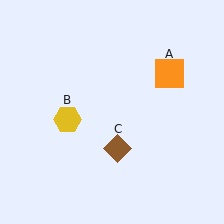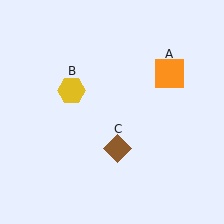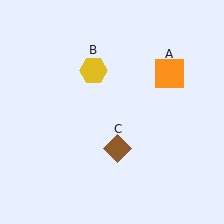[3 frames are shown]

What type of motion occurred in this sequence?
The yellow hexagon (object B) rotated clockwise around the center of the scene.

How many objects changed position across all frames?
1 object changed position: yellow hexagon (object B).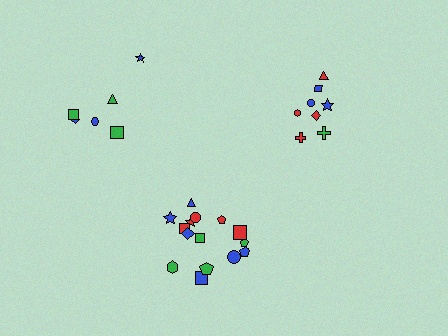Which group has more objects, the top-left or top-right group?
The top-right group.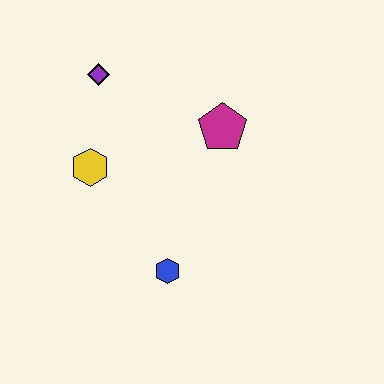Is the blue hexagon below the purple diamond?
Yes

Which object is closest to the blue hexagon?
The yellow hexagon is closest to the blue hexagon.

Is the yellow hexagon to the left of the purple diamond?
Yes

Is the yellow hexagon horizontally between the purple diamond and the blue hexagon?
No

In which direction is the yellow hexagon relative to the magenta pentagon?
The yellow hexagon is to the left of the magenta pentagon.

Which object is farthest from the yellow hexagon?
The magenta pentagon is farthest from the yellow hexagon.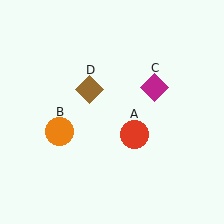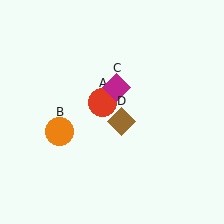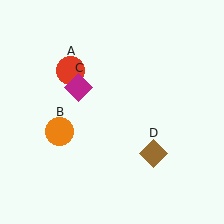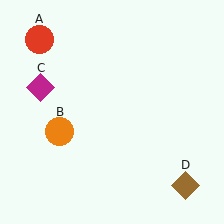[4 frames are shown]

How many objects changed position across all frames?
3 objects changed position: red circle (object A), magenta diamond (object C), brown diamond (object D).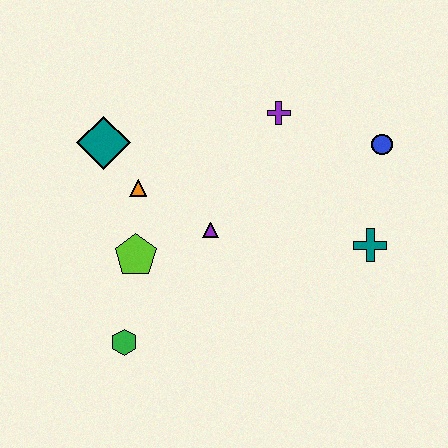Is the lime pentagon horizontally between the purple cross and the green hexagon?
Yes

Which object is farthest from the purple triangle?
The blue circle is farthest from the purple triangle.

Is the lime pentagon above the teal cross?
No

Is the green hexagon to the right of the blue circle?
No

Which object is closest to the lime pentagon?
The orange triangle is closest to the lime pentagon.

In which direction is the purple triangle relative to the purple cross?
The purple triangle is below the purple cross.